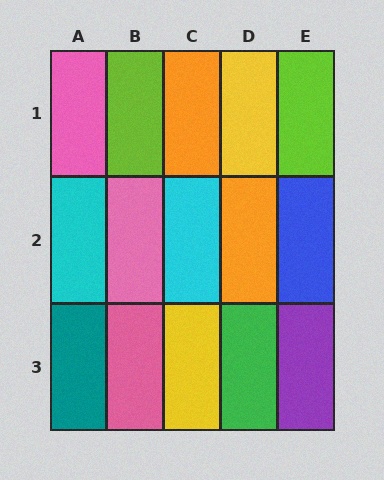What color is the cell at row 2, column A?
Cyan.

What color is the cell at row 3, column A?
Teal.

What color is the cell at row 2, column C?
Cyan.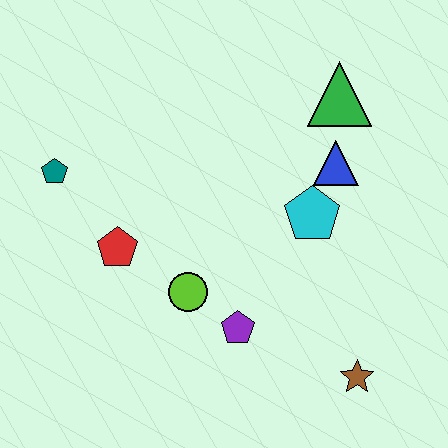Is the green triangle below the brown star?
No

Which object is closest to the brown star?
The purple pentagon is closest to the brown star.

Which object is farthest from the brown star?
The teal pentagon is farthest from the brown star.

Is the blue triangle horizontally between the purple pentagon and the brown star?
Yes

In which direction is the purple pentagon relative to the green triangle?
The purple pentagon is below the green triangle.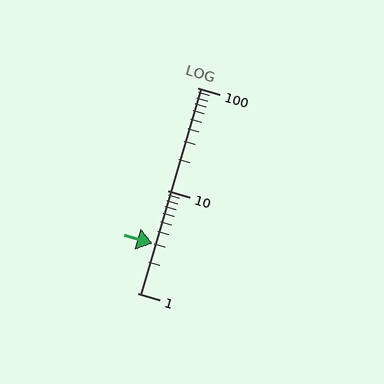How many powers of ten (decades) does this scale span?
The scale spans 2 decades, from 1 to 100.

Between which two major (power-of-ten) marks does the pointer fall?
The pointer is between 1 and 10.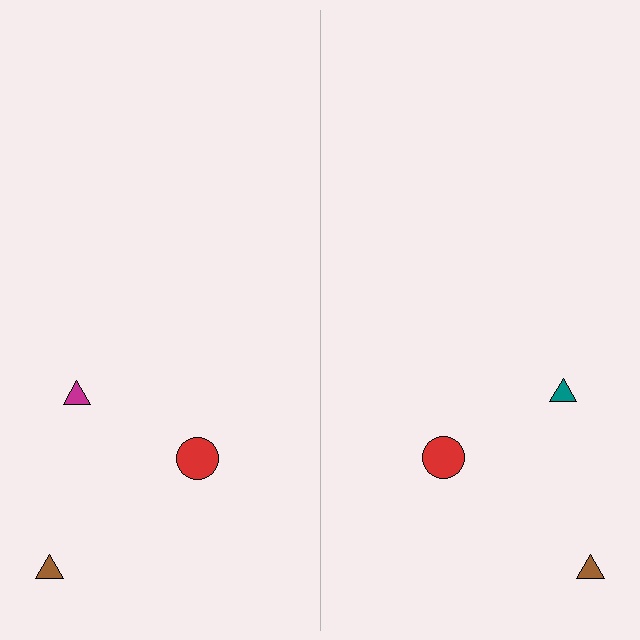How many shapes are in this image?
There are 6 shapes in this image.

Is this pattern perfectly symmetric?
No, the pattern is not perfectly symmetric. The teal triangle on the right side breaks the symmetry — its mirror counterpart is magenta.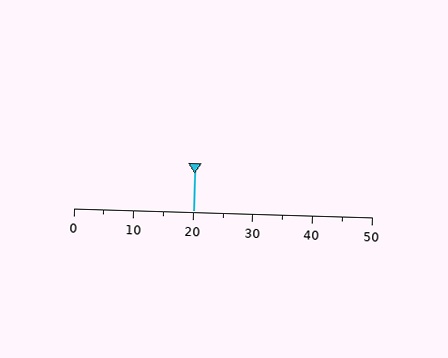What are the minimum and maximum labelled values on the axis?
The axis runs from 0 to 50.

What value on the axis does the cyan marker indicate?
The marker indicates approximately 20.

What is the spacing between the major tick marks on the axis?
The major ticks are spaced 10 apart.